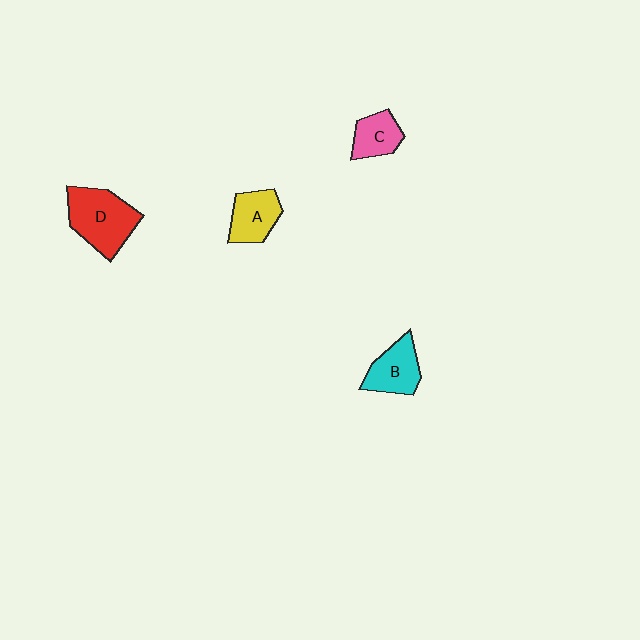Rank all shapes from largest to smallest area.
From largest to smallest: D (red), B (cyan), A (yellow), C (pink).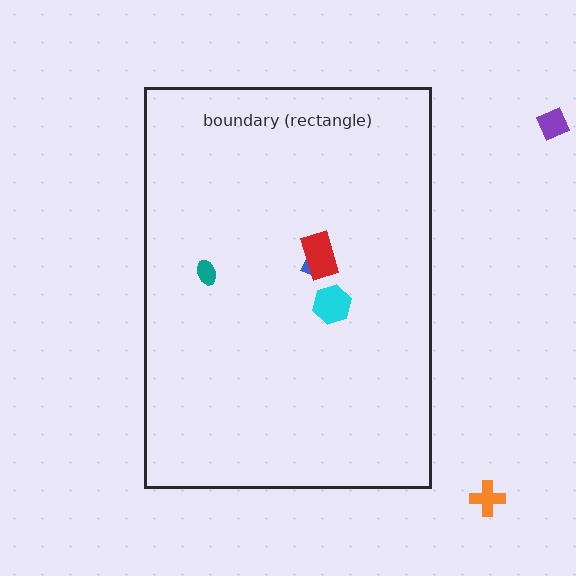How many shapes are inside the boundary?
4 inside, 2 outside.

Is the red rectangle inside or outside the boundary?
Inside.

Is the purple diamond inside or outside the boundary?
Outside.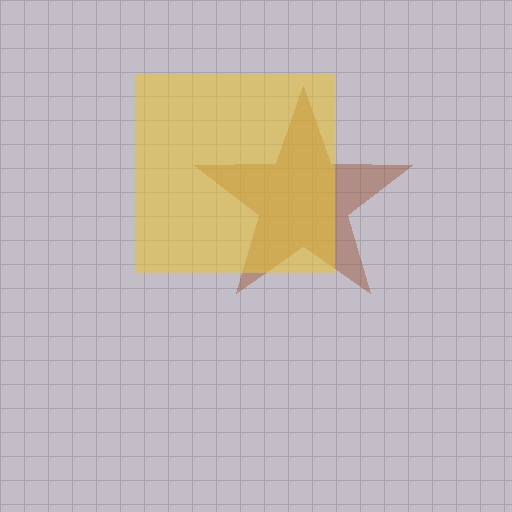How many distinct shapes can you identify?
There are 2 distinct shapes: a brown star, a yellow square.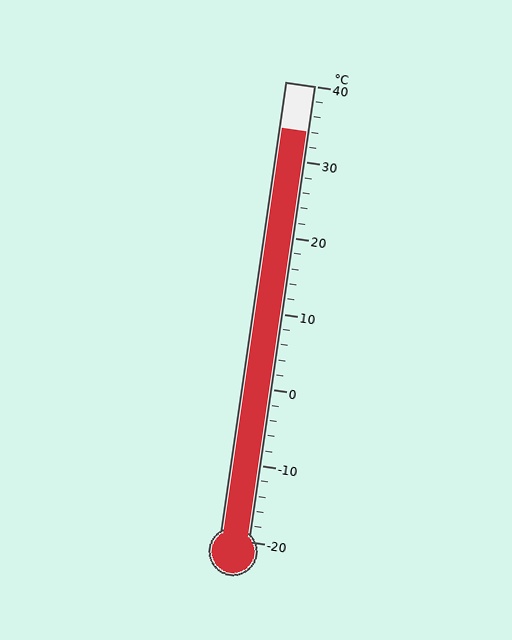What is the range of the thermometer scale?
The thermometer scale ranges from -20°C to 40°C.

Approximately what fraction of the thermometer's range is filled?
The thermometer is filled to approximately 90% of its range.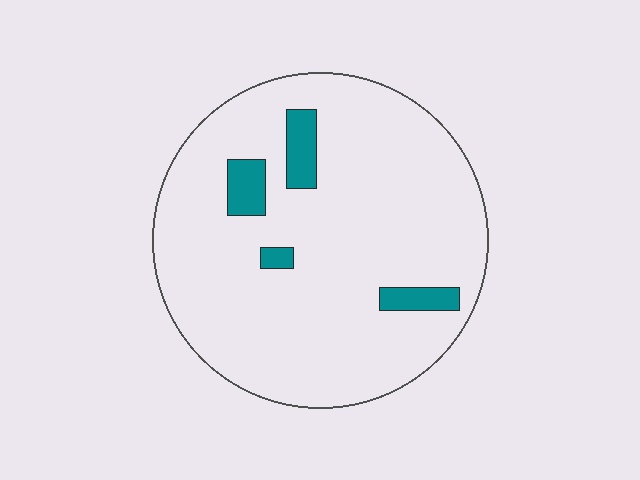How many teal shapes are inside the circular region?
4.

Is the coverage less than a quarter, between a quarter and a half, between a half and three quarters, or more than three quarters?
Less than a quarter.